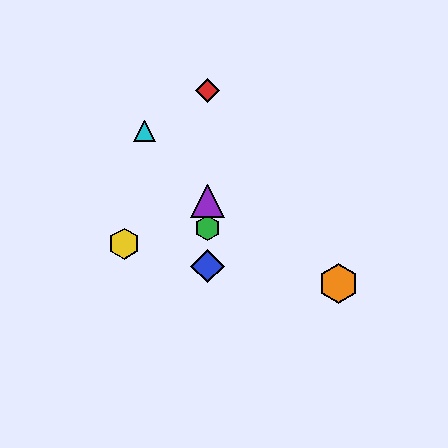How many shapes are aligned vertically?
4 shapes (the red diamond, the blue diamond, the green hexagon, the purple triangle) are aligned vertically.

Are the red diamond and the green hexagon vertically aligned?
Yes, both are at x≈207.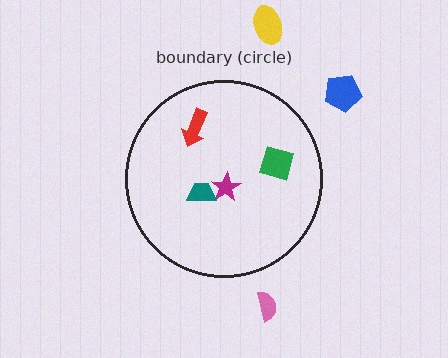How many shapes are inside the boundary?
4 inside, 3 outside.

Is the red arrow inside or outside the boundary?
Inside.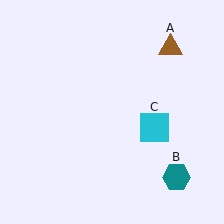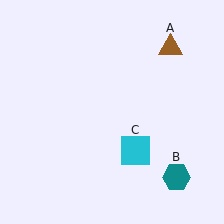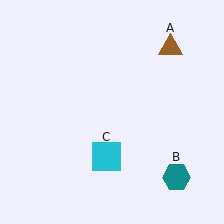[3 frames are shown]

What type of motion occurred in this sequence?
The cyan square (object C) rotated clockwise around the center of the scene.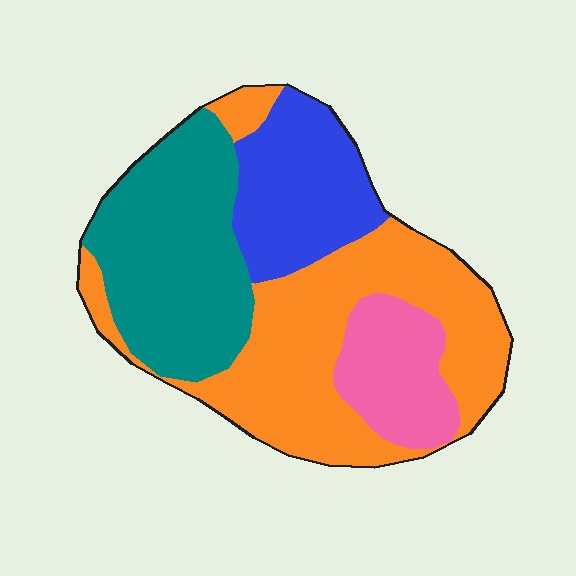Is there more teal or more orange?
Orange.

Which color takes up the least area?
Pink, at roughly 15%.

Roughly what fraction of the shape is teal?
Teal takes up between a quarter and a half of the shape.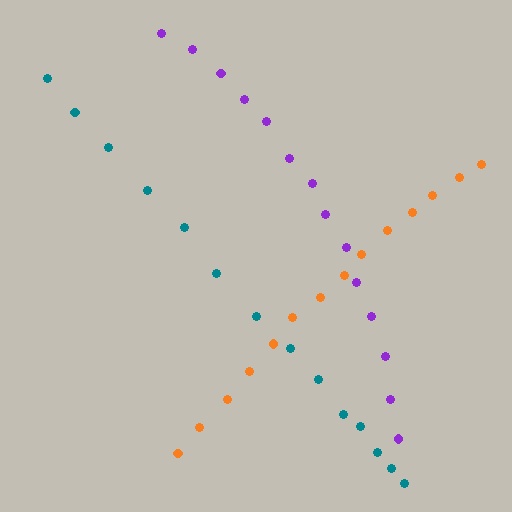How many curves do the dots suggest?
There are 3 distinct paths.